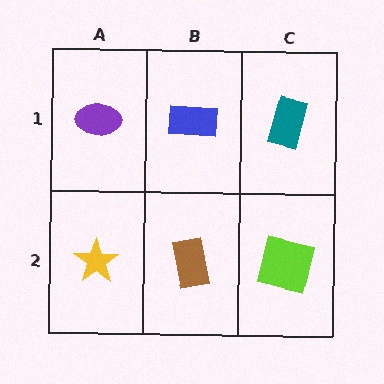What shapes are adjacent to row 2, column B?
A blue rectangle (row 1, column B), a yellow star (row 2, column A), a lime square (row 2, column C).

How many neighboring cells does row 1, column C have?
2.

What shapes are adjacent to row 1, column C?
A lime square (row 2, column C), a blue rectangle (row 1, column B).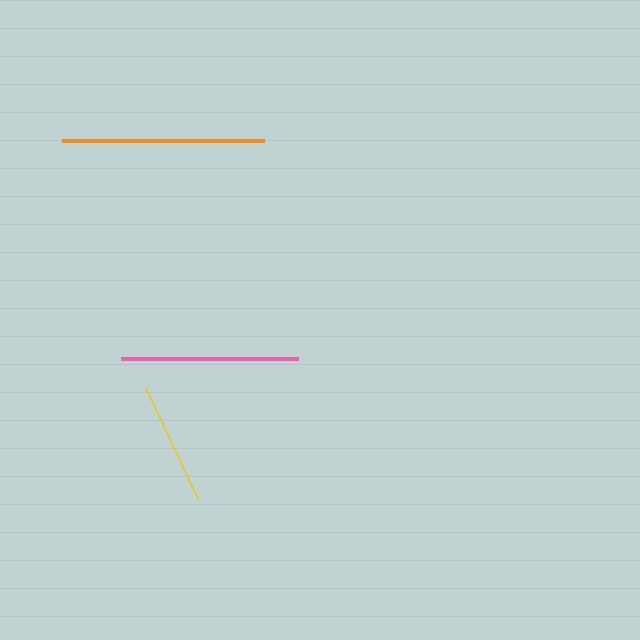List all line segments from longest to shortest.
From longest to shortest: orange, pink, yellow.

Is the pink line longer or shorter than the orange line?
The orange line is longer than the pink line.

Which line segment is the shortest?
The yellow line is the shortest at approximately 122 pixels.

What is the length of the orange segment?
The orange segment is approximately 202 pixels long.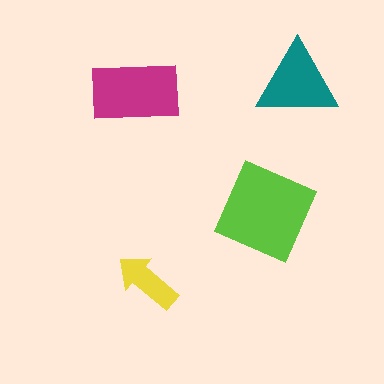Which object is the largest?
The lime diamond.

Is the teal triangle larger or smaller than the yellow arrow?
Larger.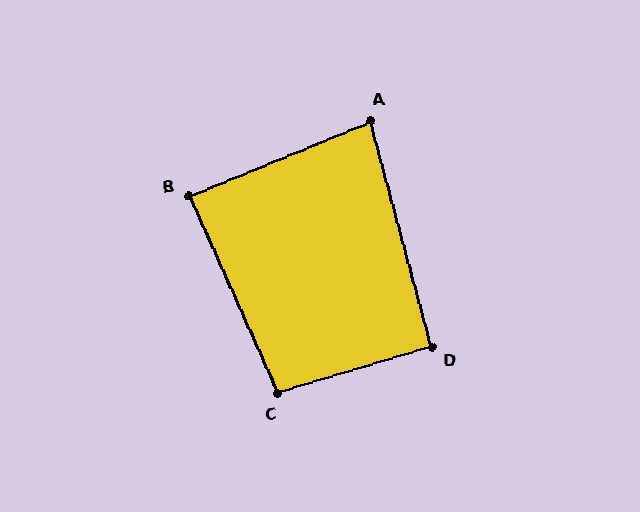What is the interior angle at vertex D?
Approximately 92 degrees (approximately right).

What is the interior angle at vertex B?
Approximately 88 degrees (approximately right).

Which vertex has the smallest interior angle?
A, at approximately 83 degrees.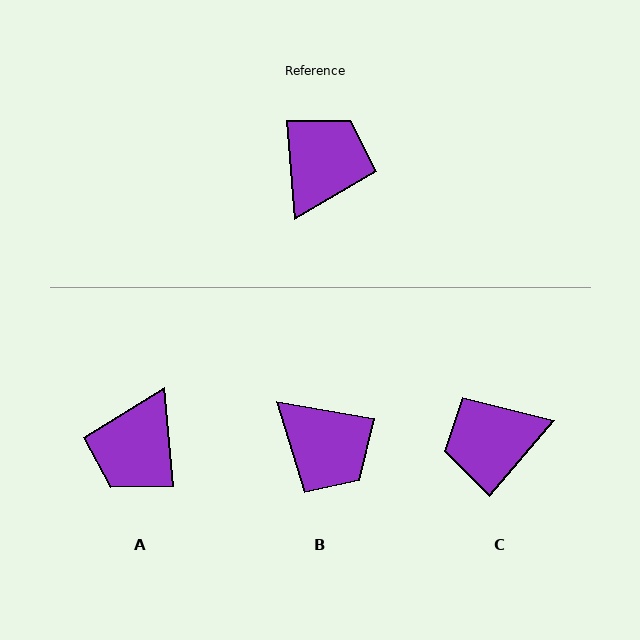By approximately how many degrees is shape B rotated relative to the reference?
Approximately 104 degrees clockwise.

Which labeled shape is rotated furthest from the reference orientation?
A, about 179 degrees away.